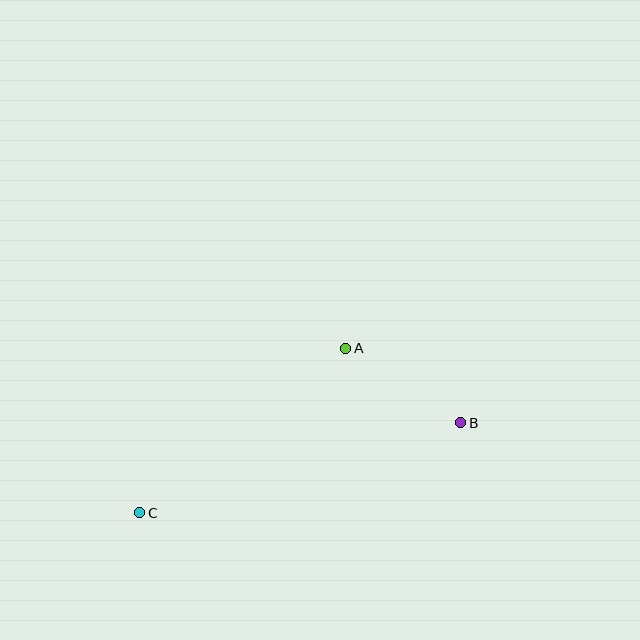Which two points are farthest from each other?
Points B and C are farthest from each other.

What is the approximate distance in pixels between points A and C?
The distance between A and C is approximately 264 pixels.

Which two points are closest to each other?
Points A and B are closest to each other.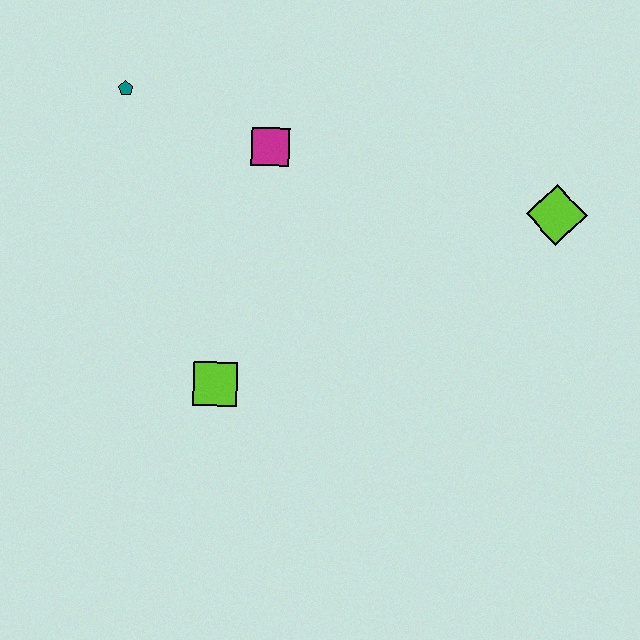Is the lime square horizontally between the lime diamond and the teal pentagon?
Yes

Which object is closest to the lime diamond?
The magenta square is closest to the lime diamond.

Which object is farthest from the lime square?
The lime diamond is farthest from the lime square.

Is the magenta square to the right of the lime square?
Yes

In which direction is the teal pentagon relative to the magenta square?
The teal pentagon is to the left of the magenta square.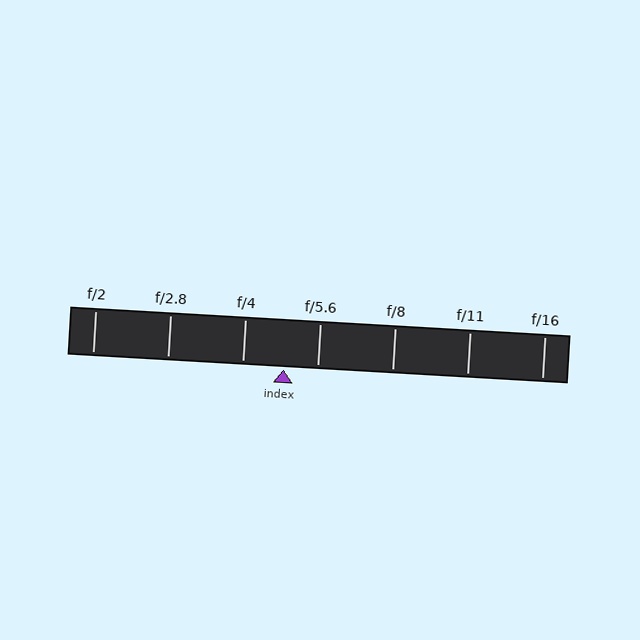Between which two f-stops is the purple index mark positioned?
The index mark is between f/4 and f/5.6.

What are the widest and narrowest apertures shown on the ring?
The widest aperture shown is f/2 and the narrowest is f/16.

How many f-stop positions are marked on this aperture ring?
There are 7 f-stop positions marked.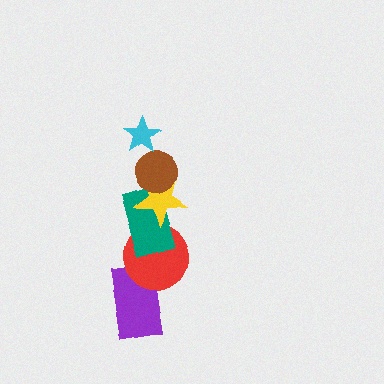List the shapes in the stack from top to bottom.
From top to bottom: the cyan star, the brown circle, the yellow star, the teal rectangle, the red circle, the purple rectangle.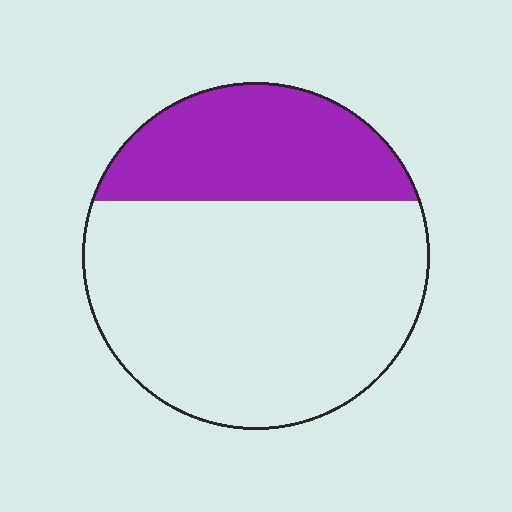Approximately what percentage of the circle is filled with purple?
Approximately 30%.